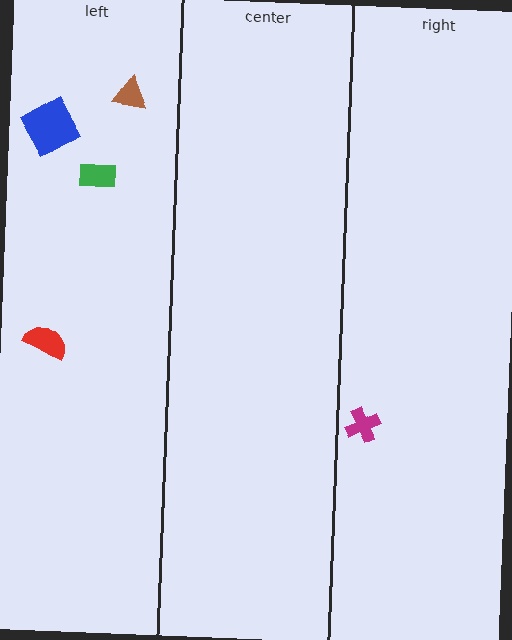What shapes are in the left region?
The green rectangle, the red semicircle, the blue square, the brown triangle.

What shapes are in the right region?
The magenta cross.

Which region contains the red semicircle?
The left region.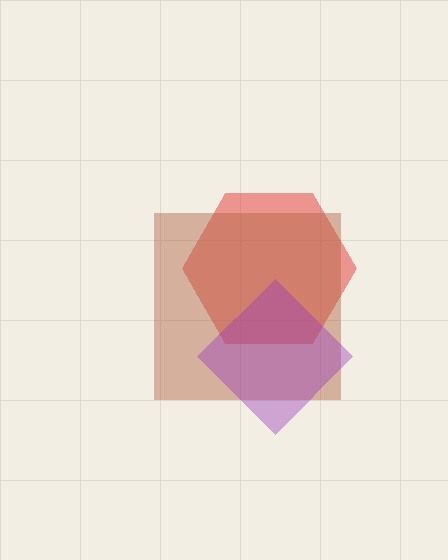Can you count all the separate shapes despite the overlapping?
Yes, there are 3 separate shapes.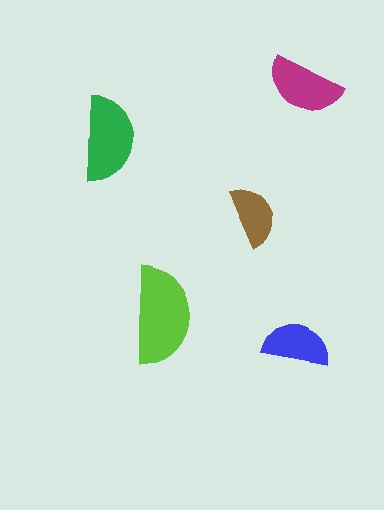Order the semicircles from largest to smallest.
the lime one, the green one, the magenta one, the blue one, the brown one.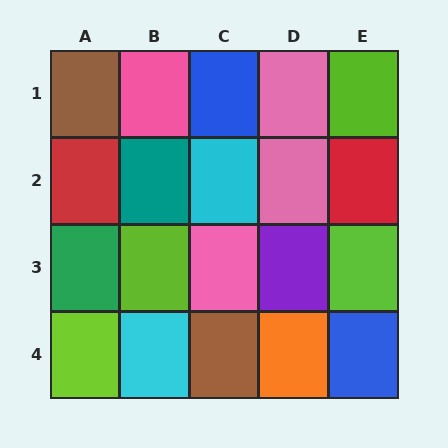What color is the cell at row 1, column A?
Brown.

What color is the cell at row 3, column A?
Green.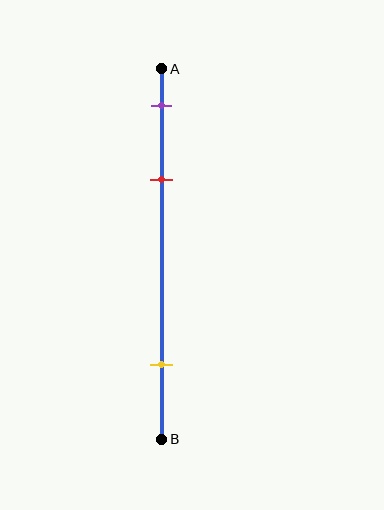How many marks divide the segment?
There are 3 marks dividing the segment.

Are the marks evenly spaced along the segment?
No, the marks are not evenly spaced.